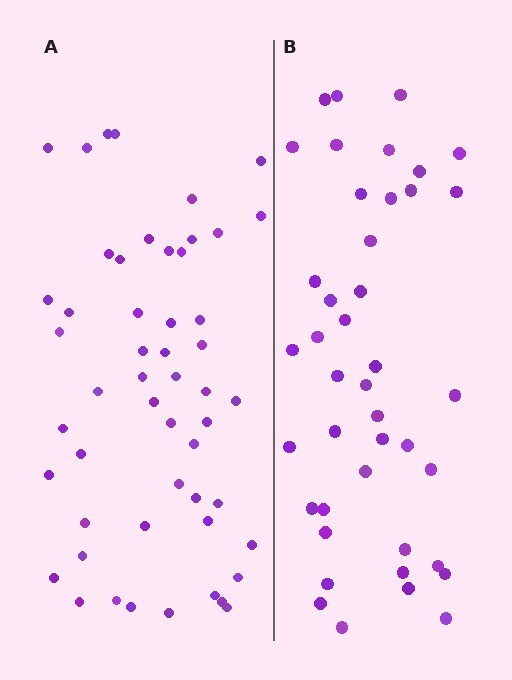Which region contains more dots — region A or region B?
Region A (the left region) has more dots.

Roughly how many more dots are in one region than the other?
Region A has roughly 10 or so more dots than region B.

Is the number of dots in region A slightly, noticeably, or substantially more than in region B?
Region A has only slightly more — the two regions are fairly close. The ratio is roughly 1.2 to 1.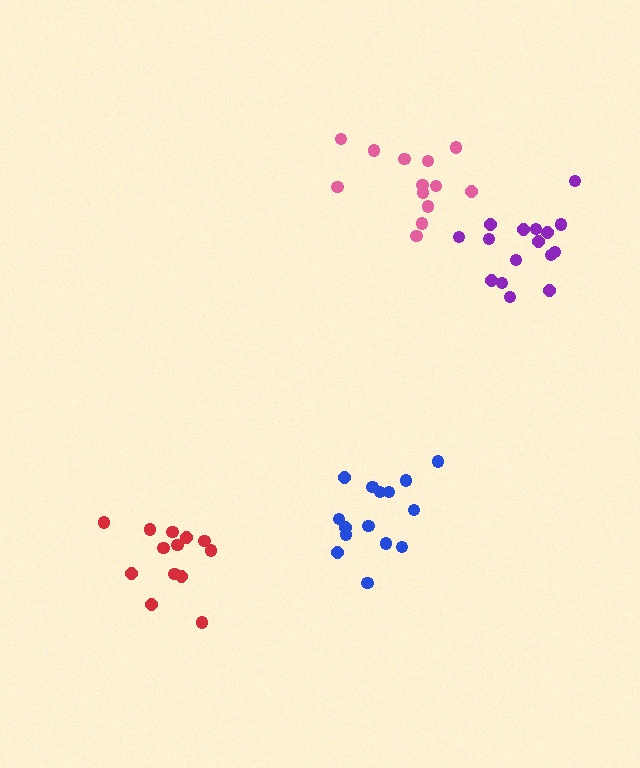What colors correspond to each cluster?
The clusters are colored: pink, blue, purple, red.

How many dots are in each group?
Group 1: 13 dots, Group 2: 15 dots, Group 3: 16 dots, Group 4: 13 dots (57 total).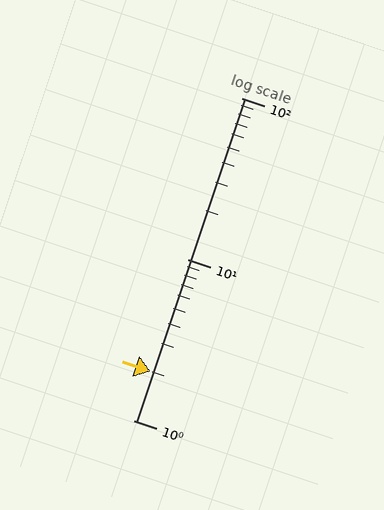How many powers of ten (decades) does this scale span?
The scale spans 2 decades, from 1 to 100.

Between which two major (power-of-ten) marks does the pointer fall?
The pointer is between 1 and 10.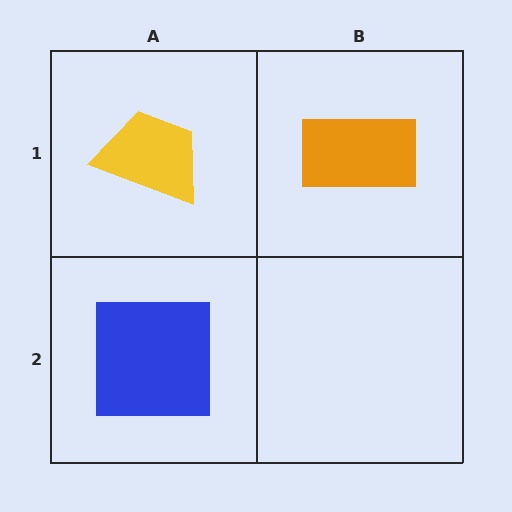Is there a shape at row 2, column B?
No, that cell is empty.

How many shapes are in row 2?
1 shape.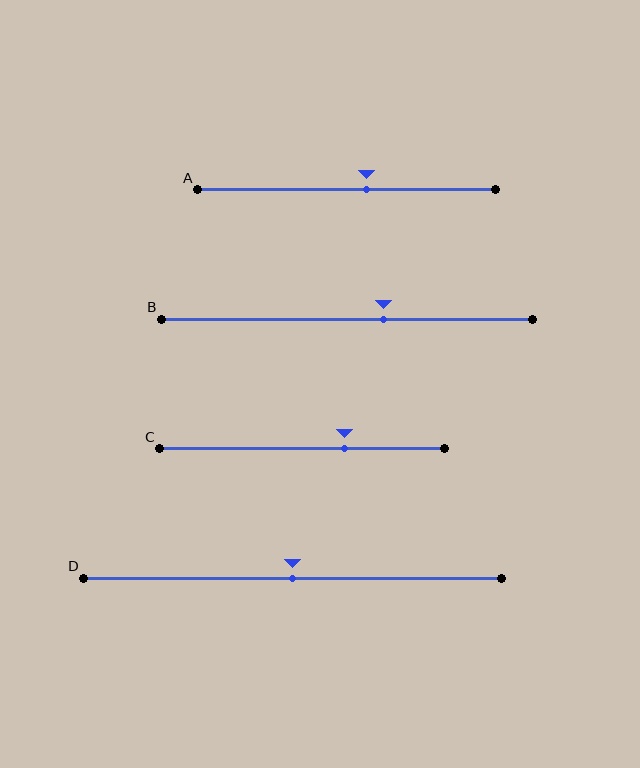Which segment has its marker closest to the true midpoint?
Segment D has its marker closest to the true midpoint.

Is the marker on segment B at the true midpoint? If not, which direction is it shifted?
No, the marker on segment B is shifted to the right by about 10% of the segment length.